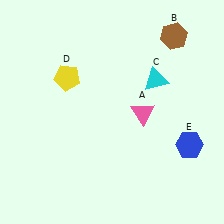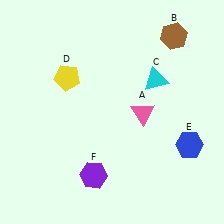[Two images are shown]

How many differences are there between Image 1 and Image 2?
There is 1 difference between the two images.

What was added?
A purple hexagon (F) was added in Image 2.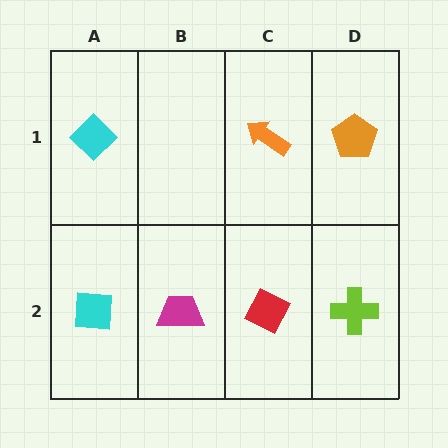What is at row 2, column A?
A cyan square.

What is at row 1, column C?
An orange arrow.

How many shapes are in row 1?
3 shapes.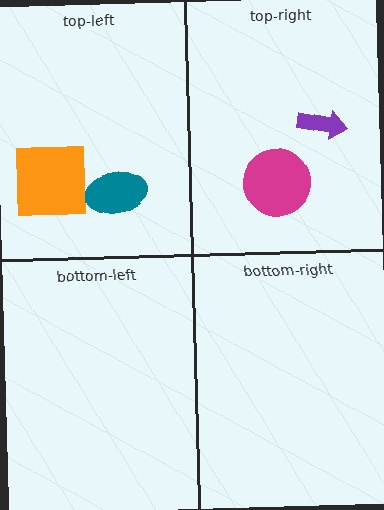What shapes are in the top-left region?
The teal ellipse, the orange square.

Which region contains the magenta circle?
The top-right region.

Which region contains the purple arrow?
The top-right region.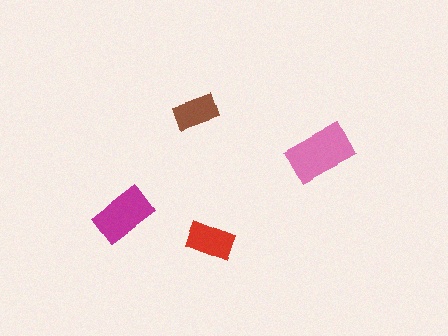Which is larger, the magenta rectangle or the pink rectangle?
The pink one.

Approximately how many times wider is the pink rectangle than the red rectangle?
About 1.5 times wider.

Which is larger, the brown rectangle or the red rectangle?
The red one.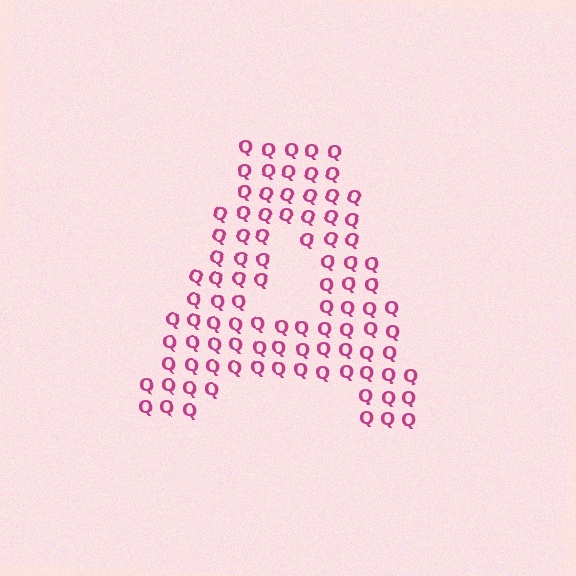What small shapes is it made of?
It is made of small letter Q's.